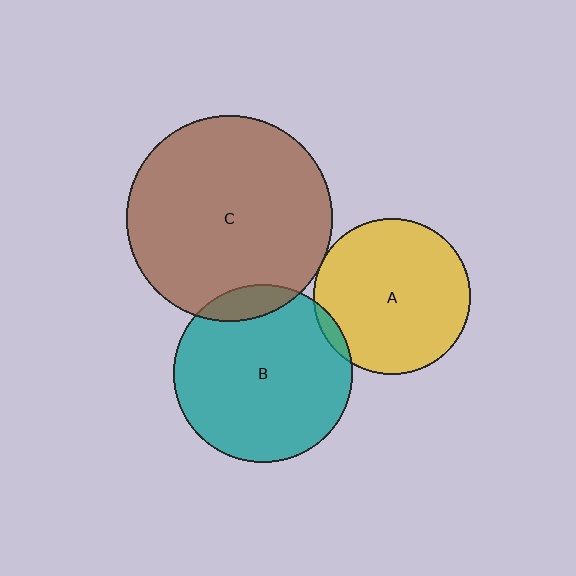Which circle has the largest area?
Circle C (brown).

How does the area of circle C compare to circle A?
Approximately 1.7 times.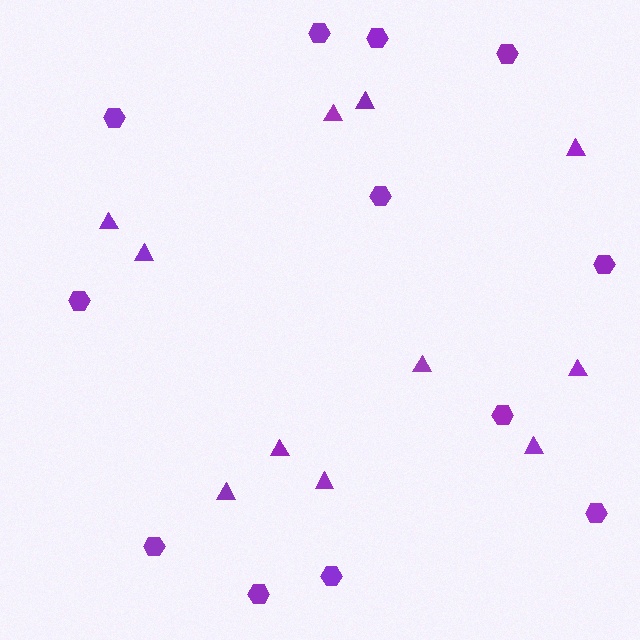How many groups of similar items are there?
There are 2 groups: one group of hexagons (12) and one group of triangles (11).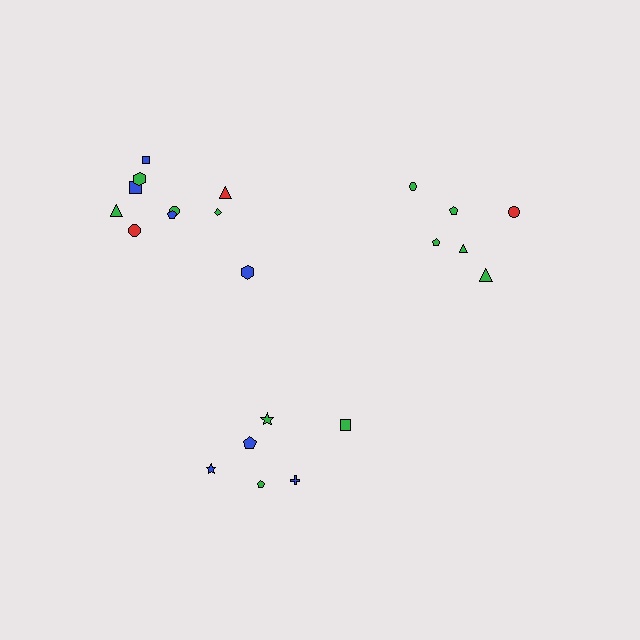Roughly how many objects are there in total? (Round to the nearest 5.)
Roughly 20 objects in total.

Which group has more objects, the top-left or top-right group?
The top-left group.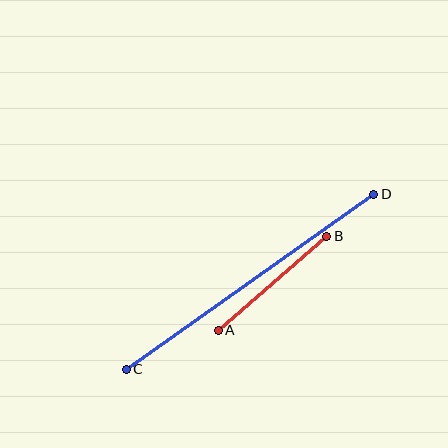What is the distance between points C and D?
The distance is approximately 303 pixels.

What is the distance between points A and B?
The distance is approximately 144 pixels.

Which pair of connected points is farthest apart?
Points C and D are farthest apart.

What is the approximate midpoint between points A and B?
The midpoint is at approximately (273, 283) pixels.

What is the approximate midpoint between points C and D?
The midpoint is at approximately (250, 282) pixels.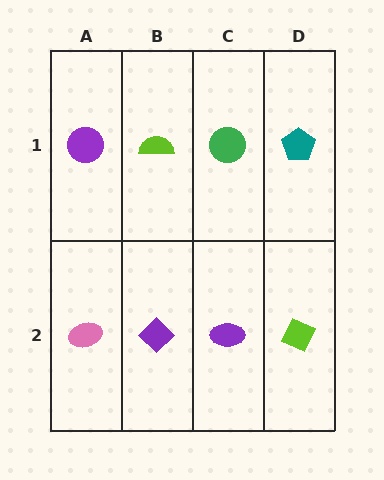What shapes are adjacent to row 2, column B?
A lime semicircle (row 1, column B), a pink ellipse (row 2, column A), a purple ellipse (row 2, column C).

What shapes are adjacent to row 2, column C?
A green circle (row 1, column C), a purple diamond (row 2, column B), a lime diamond (row 2, column D).